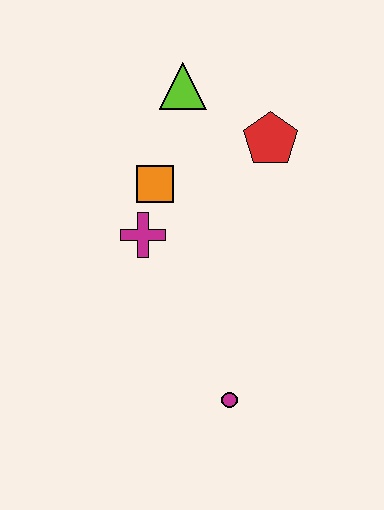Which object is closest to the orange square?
The magenta cross is closest to the orange square.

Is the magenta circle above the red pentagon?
No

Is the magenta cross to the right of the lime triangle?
No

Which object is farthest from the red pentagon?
The magenta circle is farthest from the red pentagon.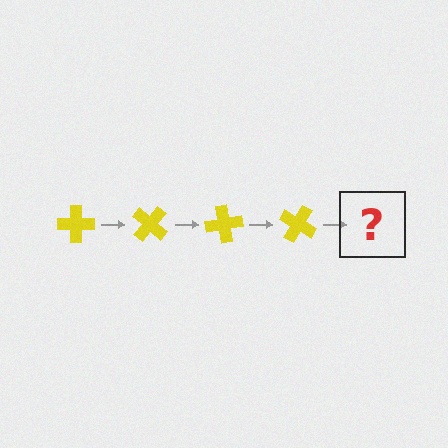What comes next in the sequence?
The next element should be a yellow cross rotated 160 degrees.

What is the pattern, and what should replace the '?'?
The pattern is that the cross rotates 40 degrees each step. The '?' should be a yellow cross rotated 160 degrees.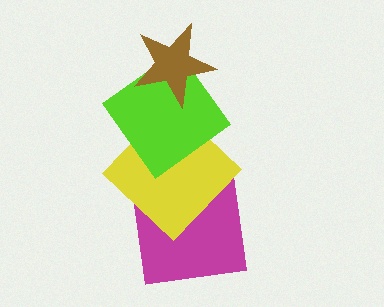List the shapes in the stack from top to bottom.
From top to bottom: the brown star, the lime diamond, the yellow diamond, the magenta square.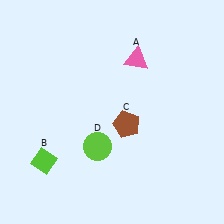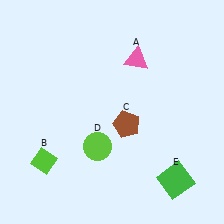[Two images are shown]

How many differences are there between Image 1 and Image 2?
There is 1 difference between the two images.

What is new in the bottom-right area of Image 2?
A green square (E) was added in the bottom-right area of Image 2.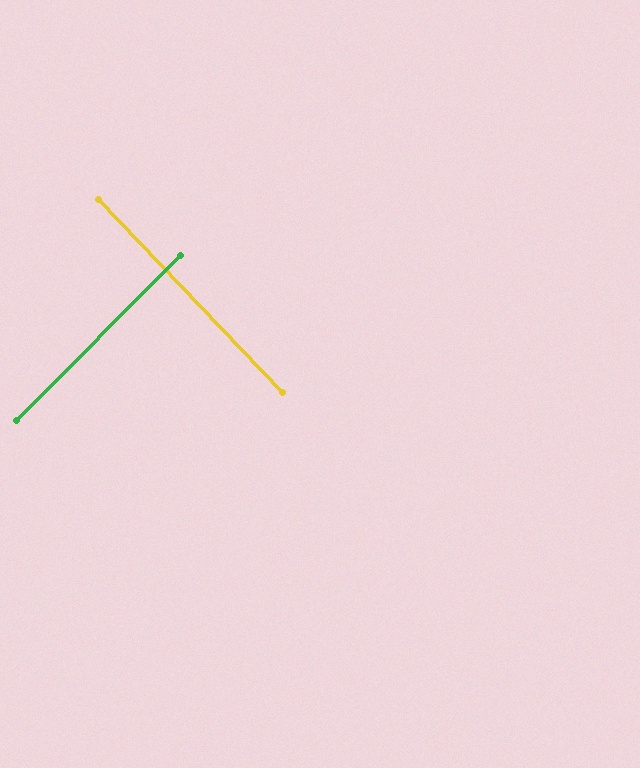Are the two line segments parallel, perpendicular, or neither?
Perpendicular — they meet at approximately 88°.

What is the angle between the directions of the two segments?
Approximately 88 degrees.